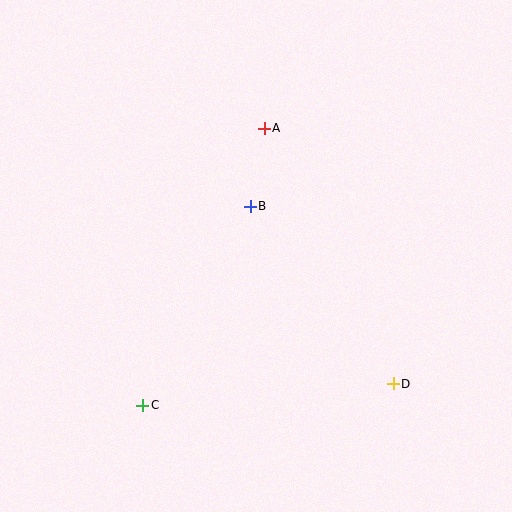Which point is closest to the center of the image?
Point B at (250, 206) is closest to the center.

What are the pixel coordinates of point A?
Point A is at (264, 128).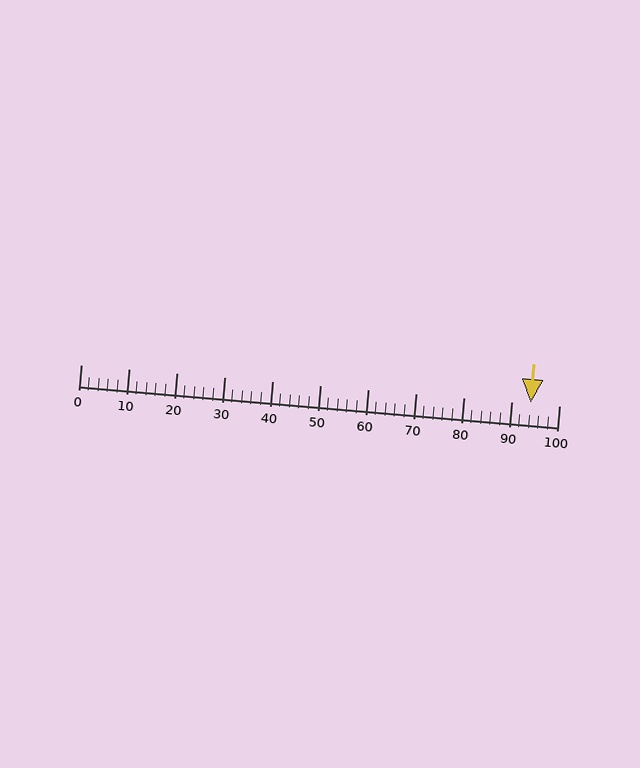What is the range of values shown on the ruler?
The ruler shows values from 0 to 100.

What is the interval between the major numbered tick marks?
The major tick marks are spaced 10 units apart.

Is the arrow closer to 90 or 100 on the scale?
The arrow is closer to 90.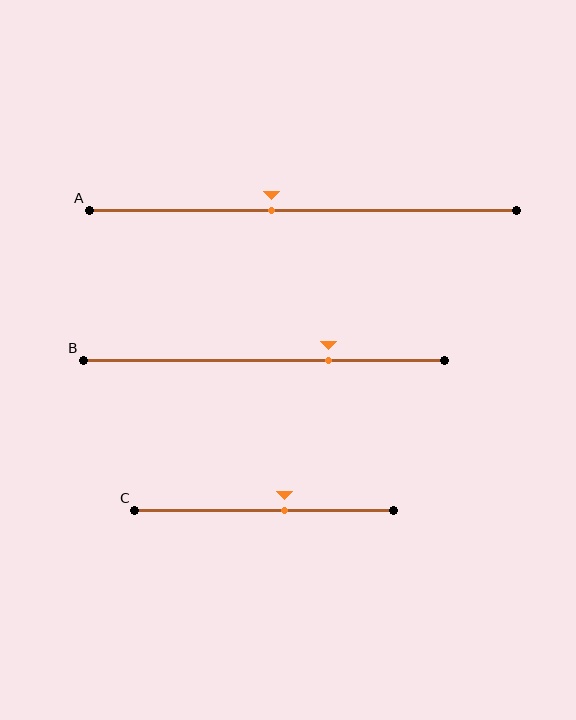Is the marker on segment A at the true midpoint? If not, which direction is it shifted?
No, the marker on segment A is shifted to the left by about 7% of the segment length.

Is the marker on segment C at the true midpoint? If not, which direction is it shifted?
No, the marker on segment C is shifted to the right by about 8% of the segment length.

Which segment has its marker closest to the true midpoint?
Segment A has its marker closest to the true midpoint.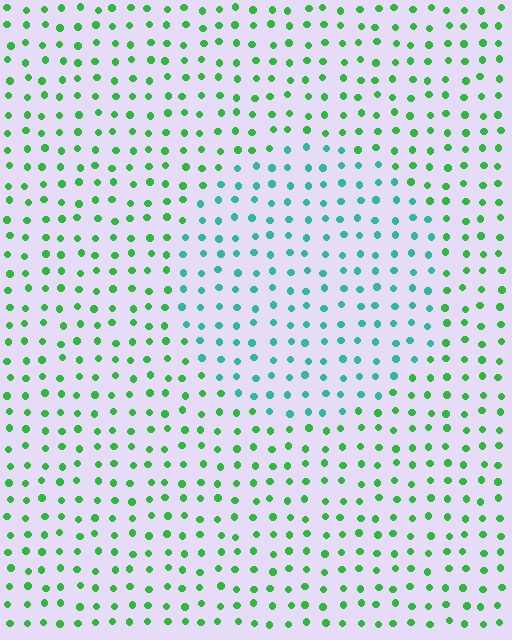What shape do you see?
I see a circle.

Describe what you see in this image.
The image is filled with small green elements in a uniform arrangement. A circle-shaped region is visible where the elements are tinted to a slightly different hue, forming a subtle color boundary.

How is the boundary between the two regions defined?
The boundary is defined purely by a slight shift in hue (about 43 degrees). Spacing, size, and orientation are identical on both sides.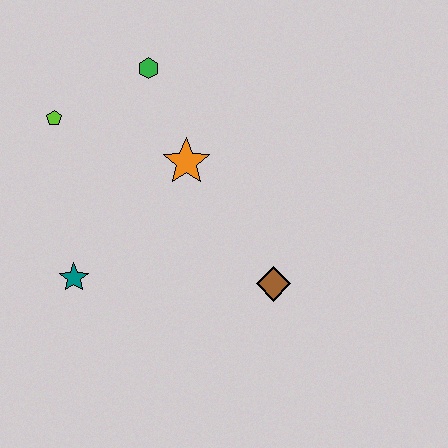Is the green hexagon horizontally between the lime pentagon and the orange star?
Yes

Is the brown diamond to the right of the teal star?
Yes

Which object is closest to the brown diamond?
The orange star is closest to the brown diamond.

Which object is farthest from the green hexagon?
The brown diamond is farthest from the green hexagon.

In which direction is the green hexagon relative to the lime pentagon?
The green hexagon is to the right of the lime pentagon.